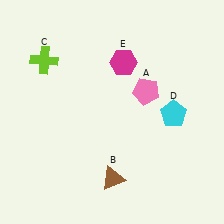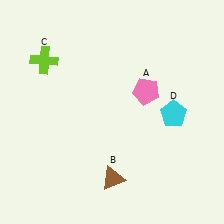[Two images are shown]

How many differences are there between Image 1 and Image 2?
There is 1 difference between the two images.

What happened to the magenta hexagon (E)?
The magenta hexagon (E) was removed in Image 2. It was in the top-right area of Image 1.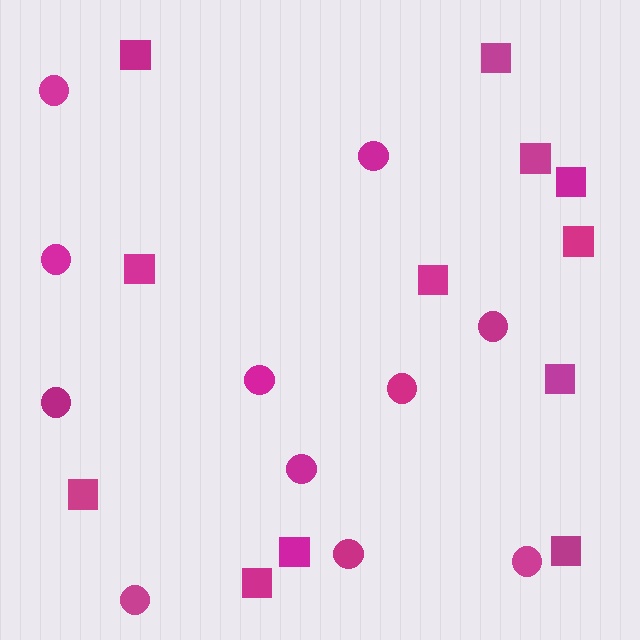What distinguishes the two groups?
There are 2 groups: one group of squares (12) and one group of circles (11).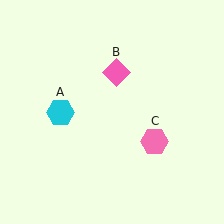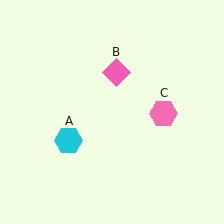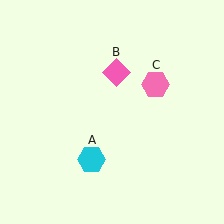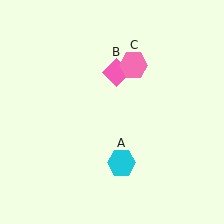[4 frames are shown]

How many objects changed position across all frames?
2 objects changed position: cyan hexagon (object A), pink hexagon (object C).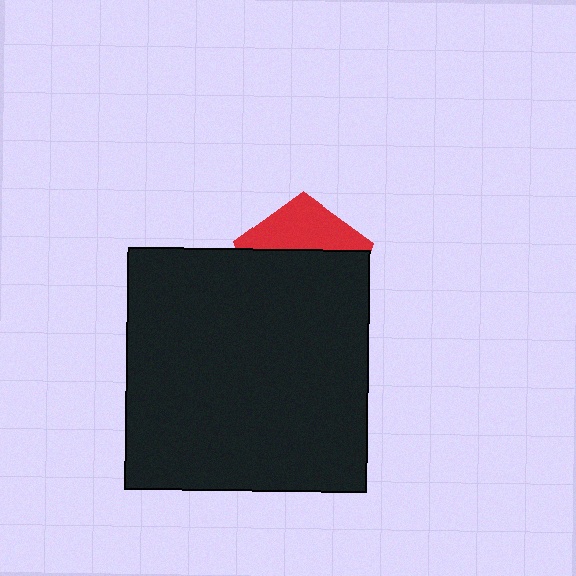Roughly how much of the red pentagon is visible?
A small part of it is visible (roughly 35%).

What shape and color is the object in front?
The object in front is a black square.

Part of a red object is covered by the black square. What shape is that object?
It is a pentagon.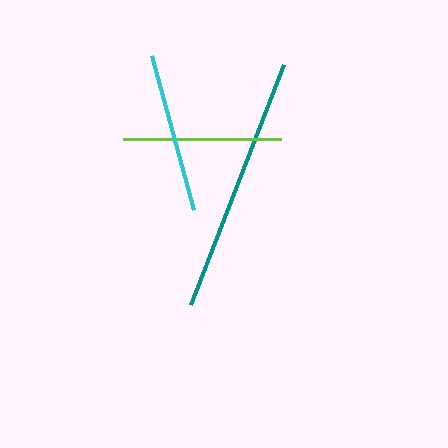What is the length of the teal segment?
The teal segment is approximately 258 pixels long.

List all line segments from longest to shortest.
From longest to shortest: teal, cyan, lime.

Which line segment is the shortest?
The lime line is the shortest at approximately 158 pixels.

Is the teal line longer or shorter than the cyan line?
The teal line is longer than the cyan line.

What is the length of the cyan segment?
The cyan segment is approximately 159 pixels long.